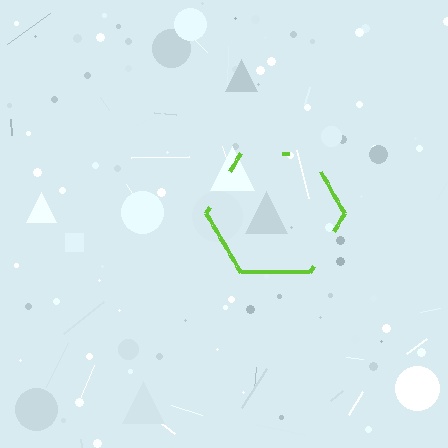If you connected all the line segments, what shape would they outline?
They would outline a hexagon.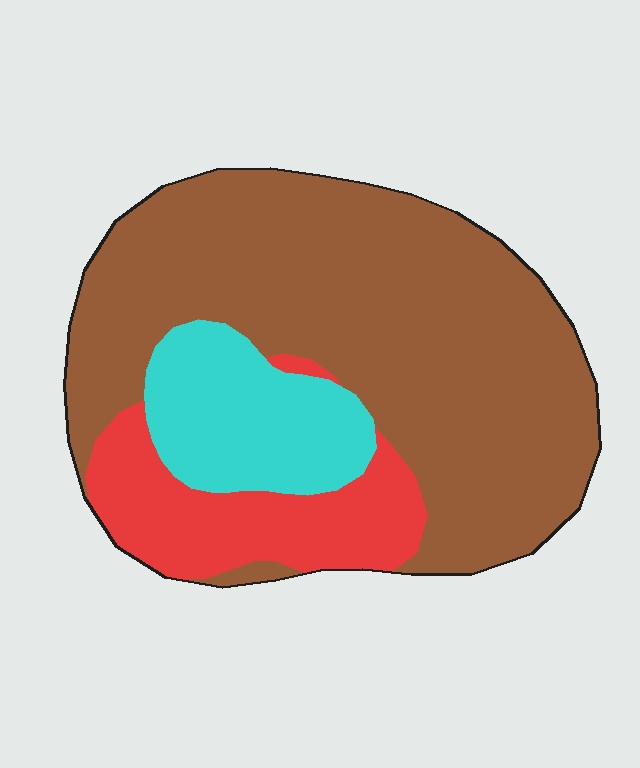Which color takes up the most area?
Brown, at roughly 65%.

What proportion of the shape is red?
Red covers 18% of the shape.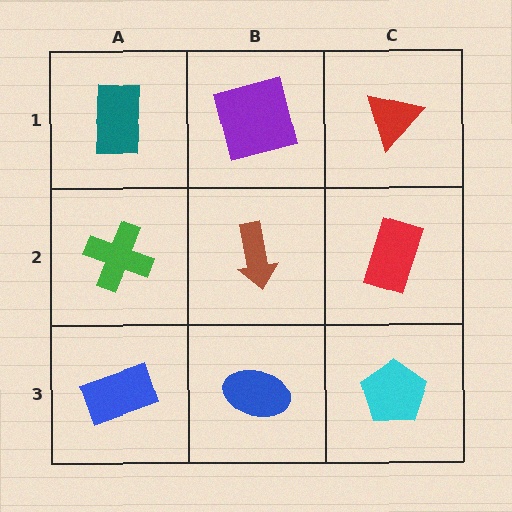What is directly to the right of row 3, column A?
A blue ellipse.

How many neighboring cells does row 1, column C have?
2.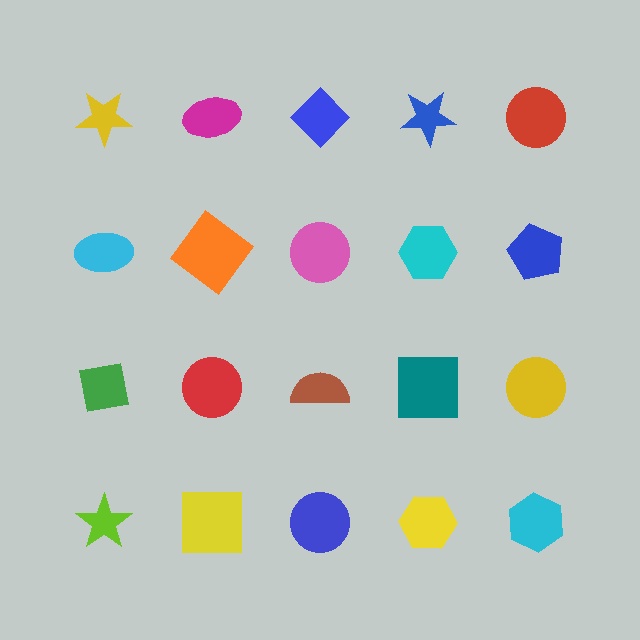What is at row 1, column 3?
A blue diamond.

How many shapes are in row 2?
5 shapes.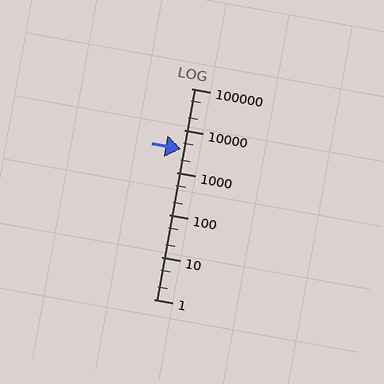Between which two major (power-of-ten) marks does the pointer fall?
The pointer is between 1000 and 10000.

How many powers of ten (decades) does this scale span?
The scale spans 5 decades, from 1 to 100000.